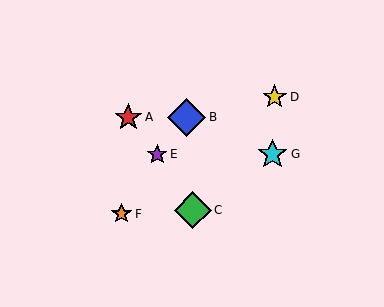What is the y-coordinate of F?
Object F is at y≈214.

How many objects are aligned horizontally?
2 objects (E, G) are aligned horizontally.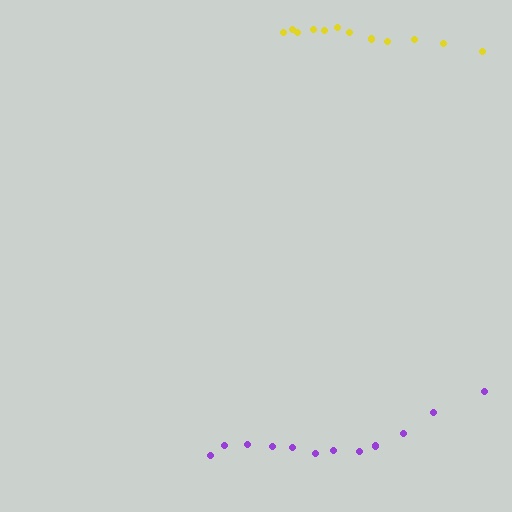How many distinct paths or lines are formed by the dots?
There are 2 distinct paths.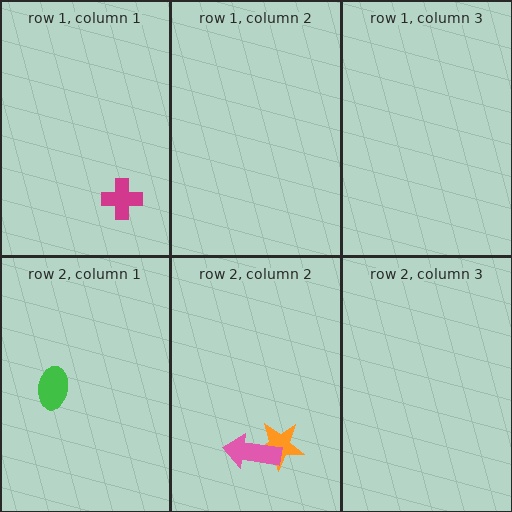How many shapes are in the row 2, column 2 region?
2.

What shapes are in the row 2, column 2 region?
The orange star, the pink arrow.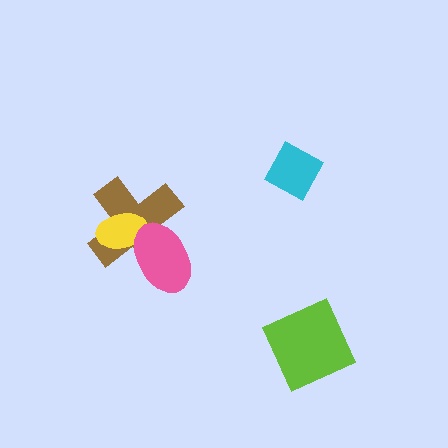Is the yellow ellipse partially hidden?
Yes, it is partially covered by another shape.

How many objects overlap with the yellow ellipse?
2 objects overlap with the yellow ellipse.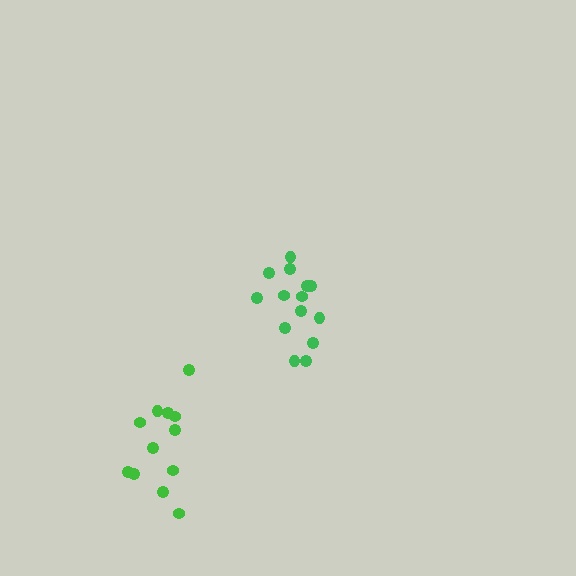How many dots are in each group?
Group 1: 14 dots, Group 2: 12 dots (26 total).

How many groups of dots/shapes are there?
There are 2 groups.